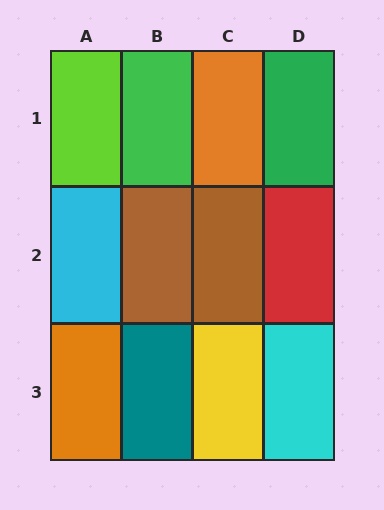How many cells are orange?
2 cells are orange.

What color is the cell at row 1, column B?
Green.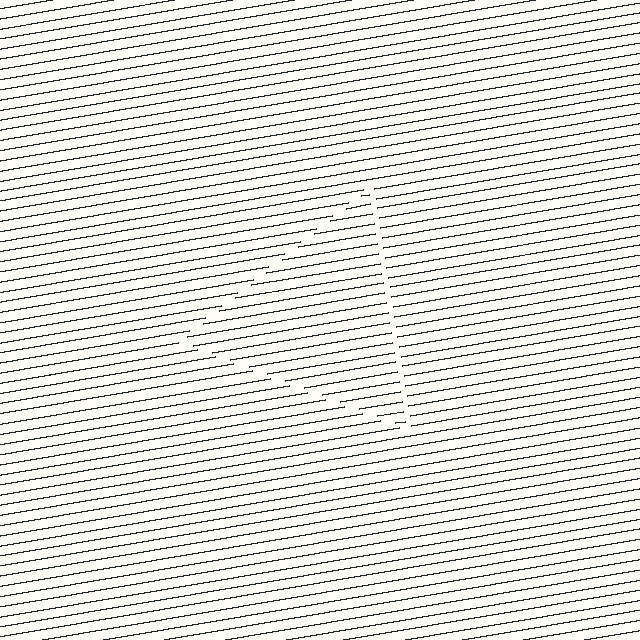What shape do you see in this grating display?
An illusory triangle. The interior of the shape contains the same grating, shifted by half a period — the contour is defined by the phase discontinuity where line-ends from the inner and outer gratings abut.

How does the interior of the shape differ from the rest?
The interior of the shape contains the same grating, shifted by half a period — the contour is defined by the phase discontinuity where line-ends from the inner and outer gratings abut.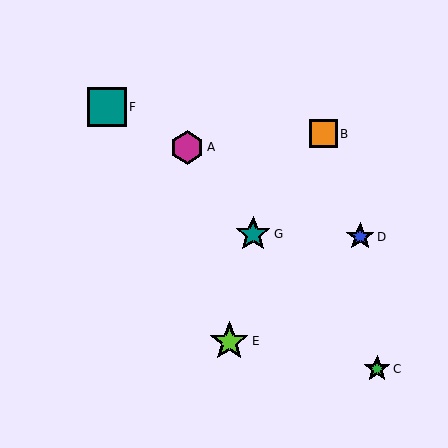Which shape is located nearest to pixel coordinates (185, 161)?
The magenta hexagon (labeled A) at (187, 147) is nearest to that location.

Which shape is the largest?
The lime star (labeled E) is the largest.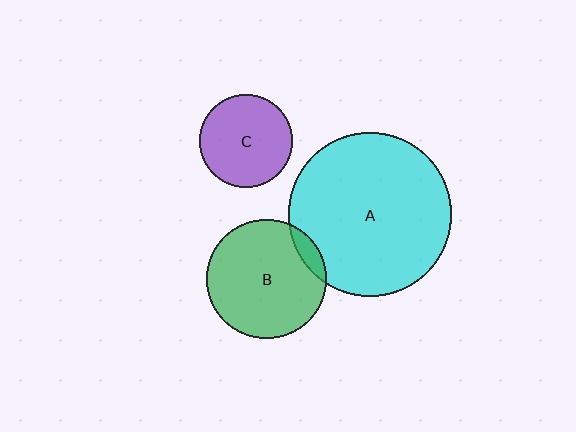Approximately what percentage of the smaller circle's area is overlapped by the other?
Approximately 10%.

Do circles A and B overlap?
Yes.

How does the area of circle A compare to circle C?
Approximately 3.1 times.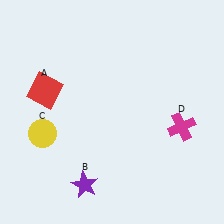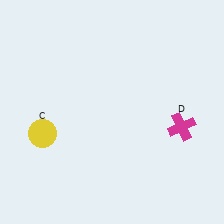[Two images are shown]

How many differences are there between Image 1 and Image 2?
There are 2 differences between the two images.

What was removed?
The red square (A), the purple star (B) were removed in Image 2.